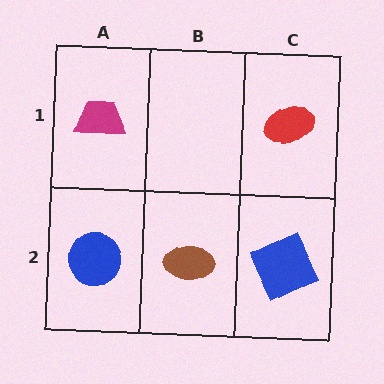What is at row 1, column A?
A magenta trapezoid.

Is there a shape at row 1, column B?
No, that cell is empty.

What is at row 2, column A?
A blue circle.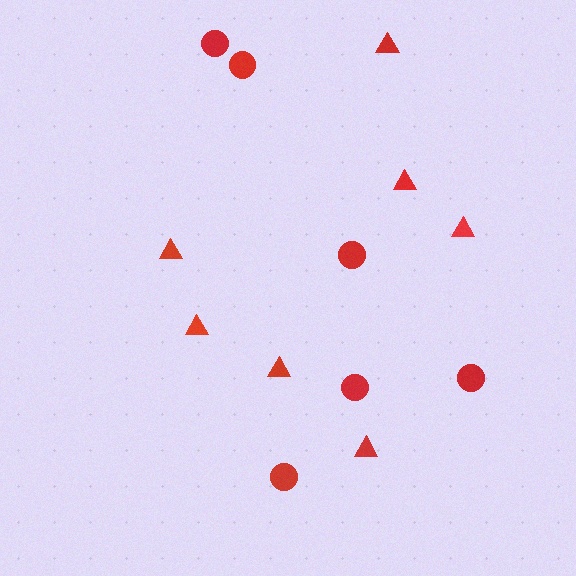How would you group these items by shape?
There are 2 groups: one group of triangles (7) and one group of circles (6).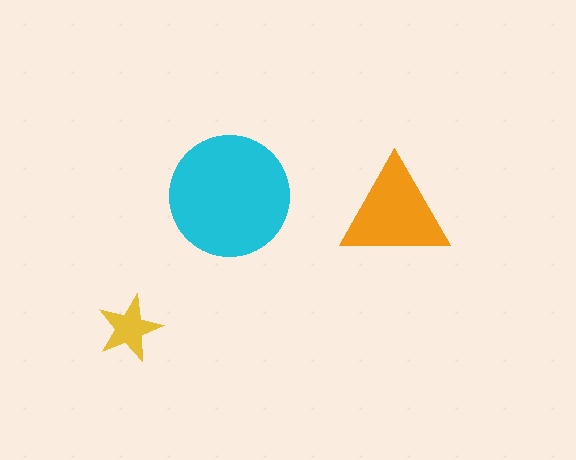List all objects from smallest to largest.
The yellow star, the orange triangle, the cyan circle.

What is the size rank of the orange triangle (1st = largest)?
2nd.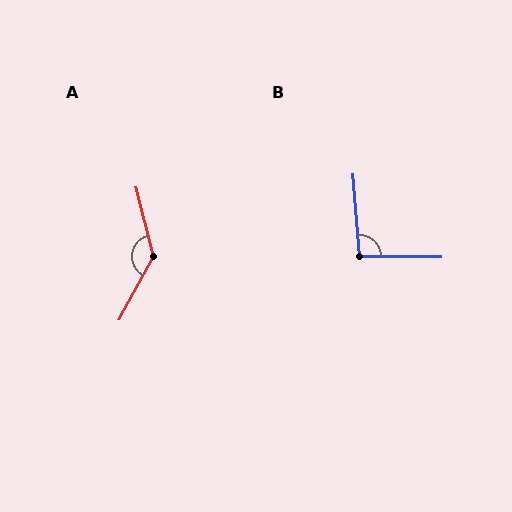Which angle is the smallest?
B, at approximately 95 degrees.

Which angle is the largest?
A, at approximately 137 degrees.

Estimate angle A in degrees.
Approximately 137 degrees.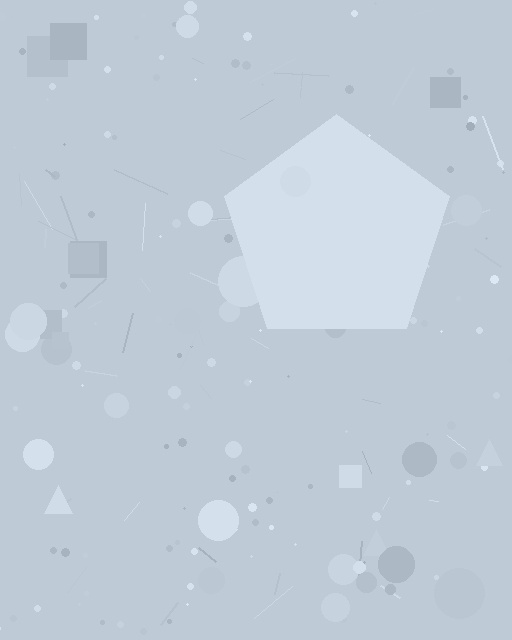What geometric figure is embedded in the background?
A pentagon is embedded in the background.